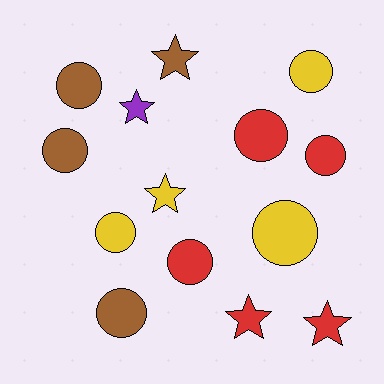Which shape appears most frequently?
Circle, with 9 objects.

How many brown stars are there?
There is 1 brown star.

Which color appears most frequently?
Red, with 5 objects.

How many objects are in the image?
There are 14 objects.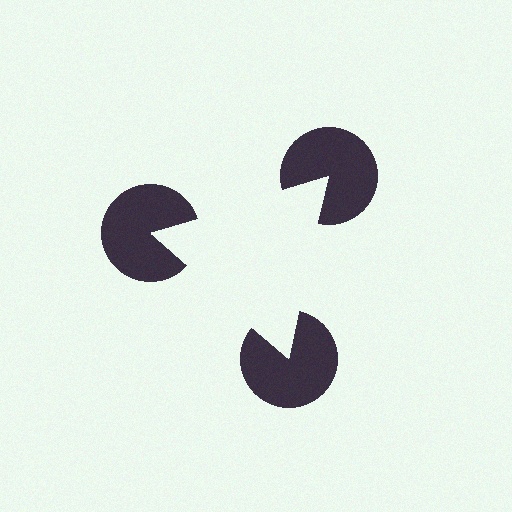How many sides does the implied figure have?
3 sides.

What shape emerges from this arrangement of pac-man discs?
An illusory triangle — its edges are inferred from the aligned wedge cuts in the pac-man discs, not physically drawn.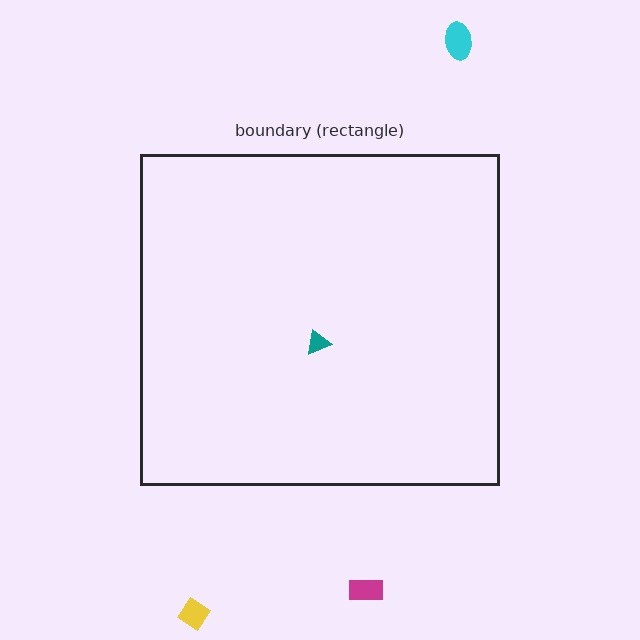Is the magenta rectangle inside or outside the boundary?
Outside.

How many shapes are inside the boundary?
1 inside, 3 outside.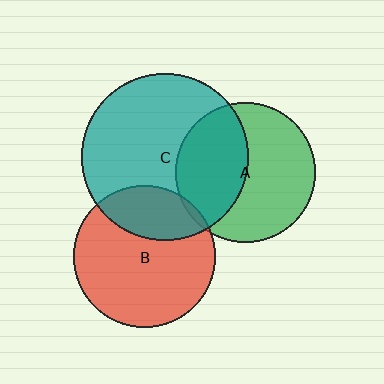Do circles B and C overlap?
Yes.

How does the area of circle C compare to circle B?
Approximately 1.4 times.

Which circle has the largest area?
Circle C (teal).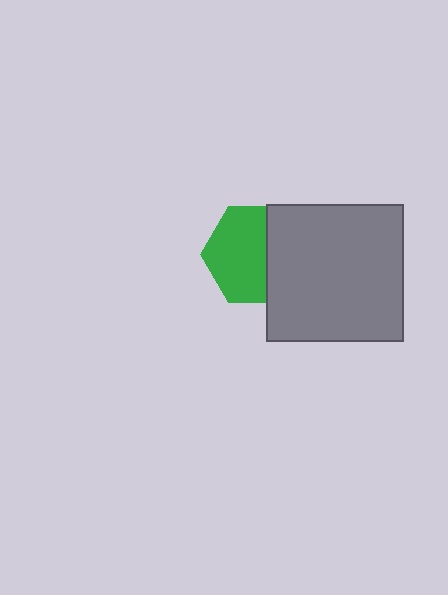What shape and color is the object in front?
The object in front is a gray square.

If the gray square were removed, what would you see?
You would see the complete green hexagon.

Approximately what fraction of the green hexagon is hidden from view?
Roughly 39% of the green hexagon is hidden behind the gray square.